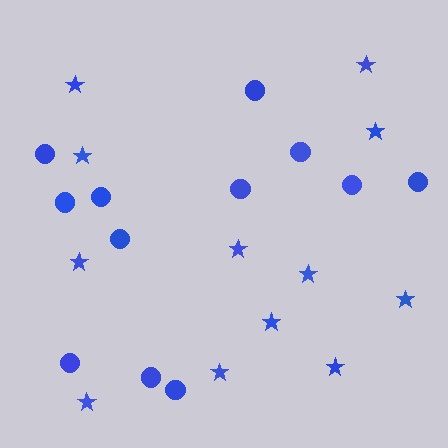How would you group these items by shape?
There are 2 groups: one group of stars (12) and one group of circles (12).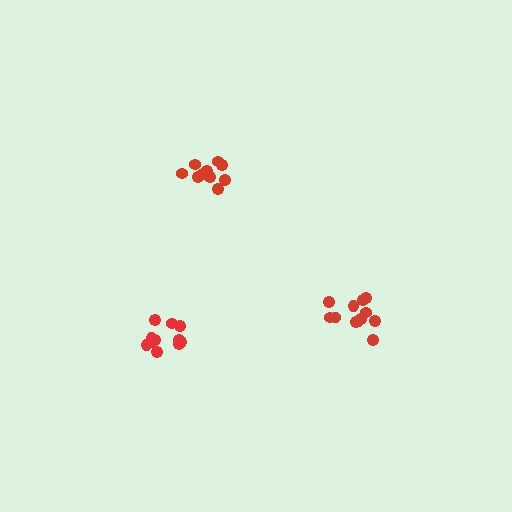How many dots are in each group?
Group 1: 11 dots, Group 2: 10 dots, Group 3: 12 dots (33 total).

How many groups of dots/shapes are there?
There are 3 groups.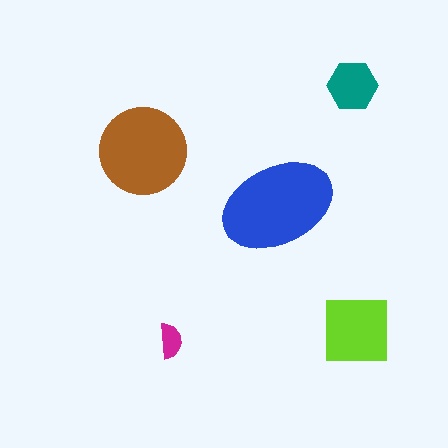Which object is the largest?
The blue ellipse.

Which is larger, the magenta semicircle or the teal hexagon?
The teal hexagon.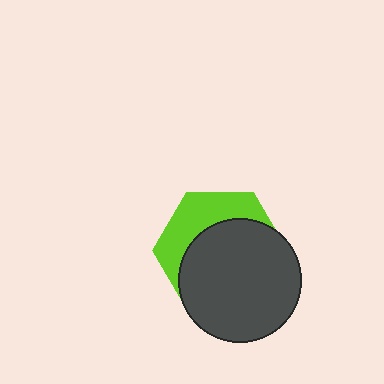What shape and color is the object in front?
The object in front is a dark gray circle.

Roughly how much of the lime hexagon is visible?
A small part of it is visible (roughly 35%).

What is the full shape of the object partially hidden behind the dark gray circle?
The partially hidden object is a lime hexagon.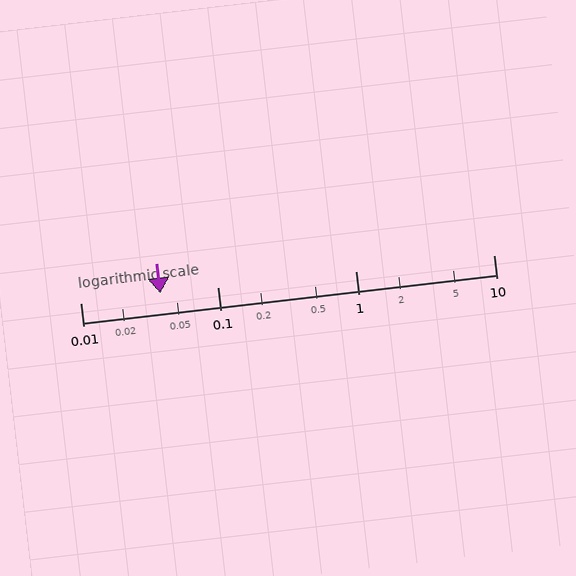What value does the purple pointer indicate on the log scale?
The pointer indicates approximately 0.038.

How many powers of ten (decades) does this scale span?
The scale spans 3 decades, from 0.01 to 10.